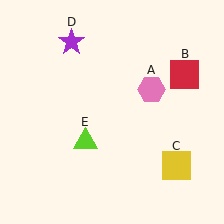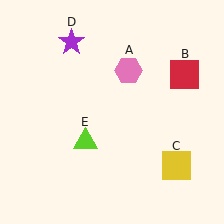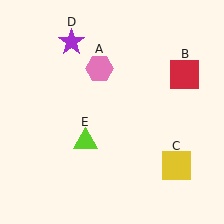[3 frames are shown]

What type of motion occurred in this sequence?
The pink hexagon (object A) rotated counterclockwise around the center of the scene.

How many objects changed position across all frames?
1 object changed position: pink hexagon (object A).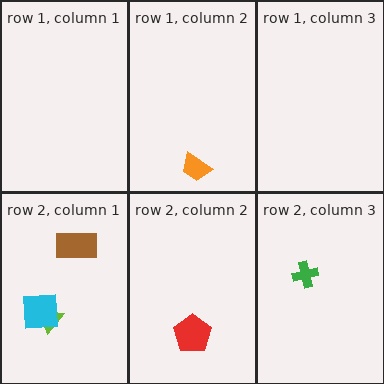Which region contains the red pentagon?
The row 2, column 2 region.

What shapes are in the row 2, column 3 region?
The green cross.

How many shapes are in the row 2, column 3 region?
1.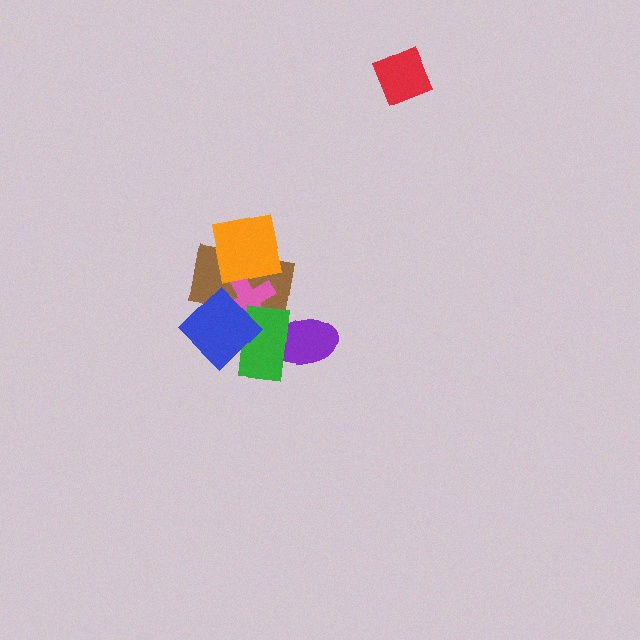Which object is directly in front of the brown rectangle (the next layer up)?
The pink cross is directly in front of the brown rectangle.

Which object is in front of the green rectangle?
The blue diamond is in front of the green rectangle.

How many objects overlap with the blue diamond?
3 objects overlap with the blue diamond.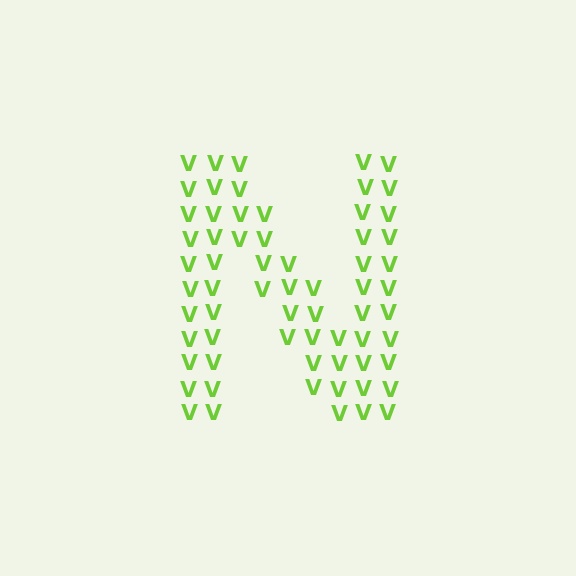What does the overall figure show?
The overall figure shows the letter N.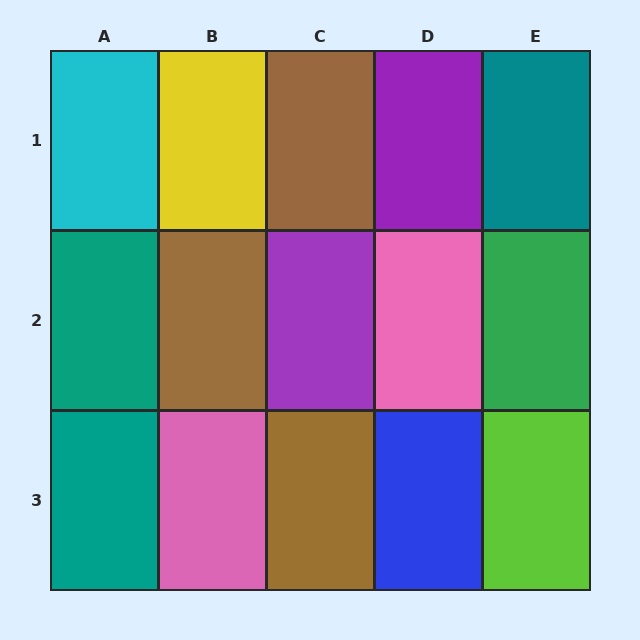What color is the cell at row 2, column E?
Green.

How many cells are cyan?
1 cell is cyan.